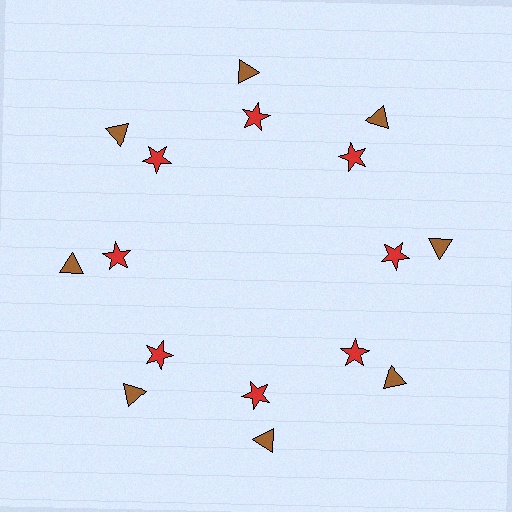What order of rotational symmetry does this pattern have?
This pattern has 8-fold rotational symmetry.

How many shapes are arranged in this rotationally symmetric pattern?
There are 16 shapes, arranged in 8 groups of 2.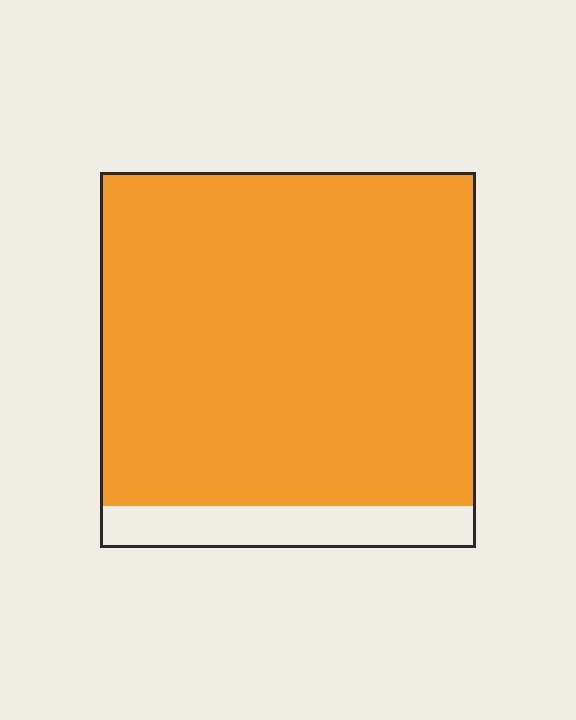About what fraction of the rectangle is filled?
About nine tenths (9/10).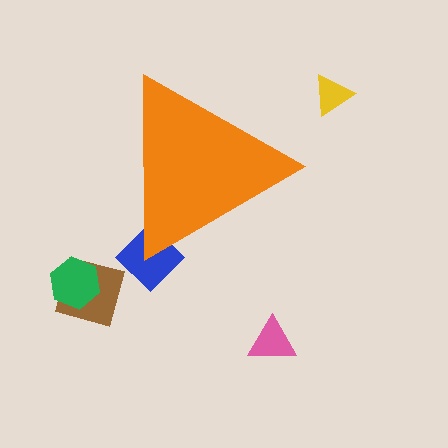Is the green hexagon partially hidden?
No, the green hexagon is fully visible.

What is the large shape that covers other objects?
An orange triangle.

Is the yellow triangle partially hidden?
No, the yellow triangle is fully visible.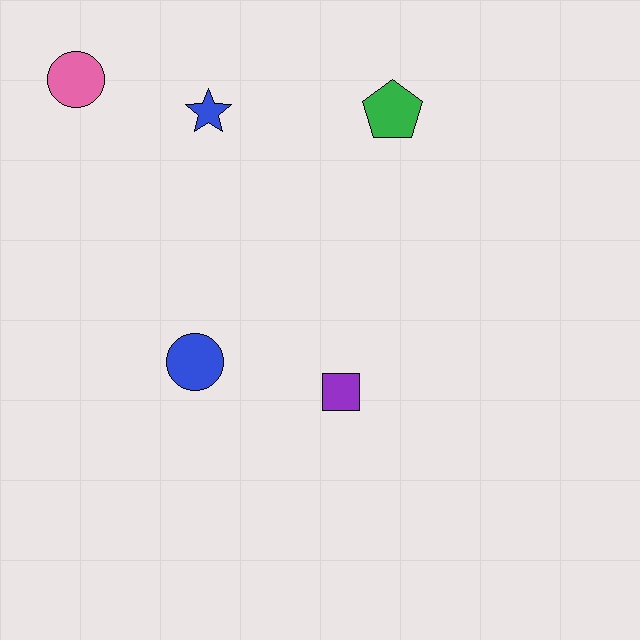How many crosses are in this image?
There are no crosses.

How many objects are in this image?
There are 5 objects.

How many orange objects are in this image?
There are no orange objects.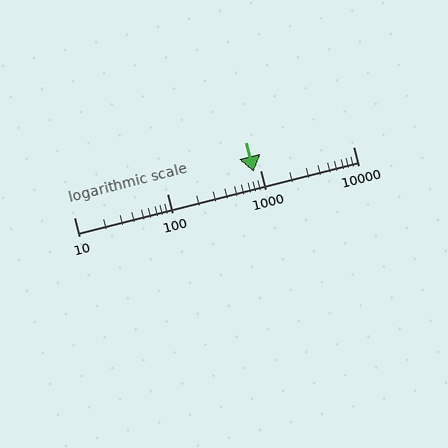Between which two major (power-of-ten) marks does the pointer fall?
The pointer is between 100 and 1000.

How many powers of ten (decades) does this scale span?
The scale spans 3 decades, from 10 to 10000.